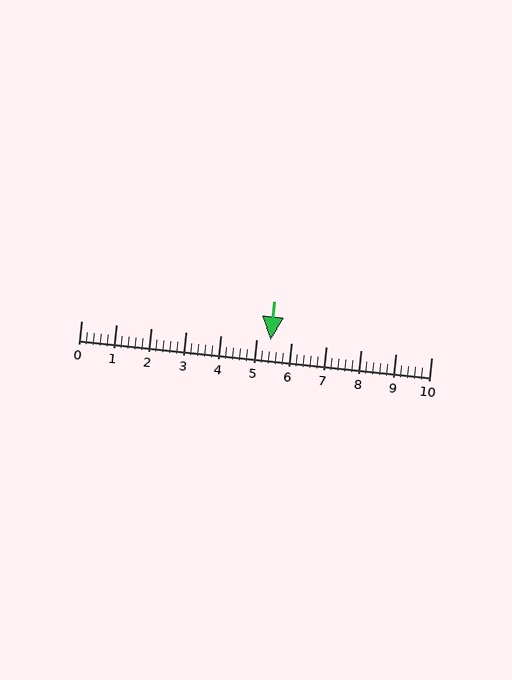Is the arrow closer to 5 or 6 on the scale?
The arrow is closer to 5.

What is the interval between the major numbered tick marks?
The major tick marks are spaced 1 units apart.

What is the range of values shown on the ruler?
The ruler shows values from 0 to 10.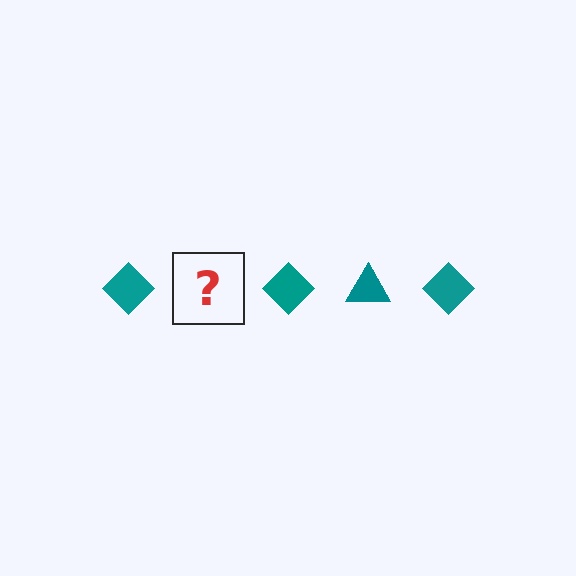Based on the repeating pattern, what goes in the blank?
The blank should be a teal triangle.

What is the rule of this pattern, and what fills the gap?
The rule is that the pattern cycles through diamond, triangle shapes in teal. The gap should be filled with a teal triangle.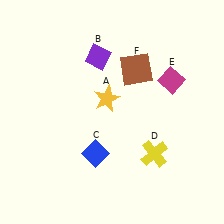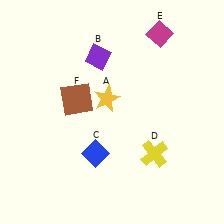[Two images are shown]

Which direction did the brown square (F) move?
The brown square (F) moved left.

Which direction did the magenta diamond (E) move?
The magenta diamond (E) moved up.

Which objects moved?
The objects that moved are: the magenta diamond (E), the brown square (F).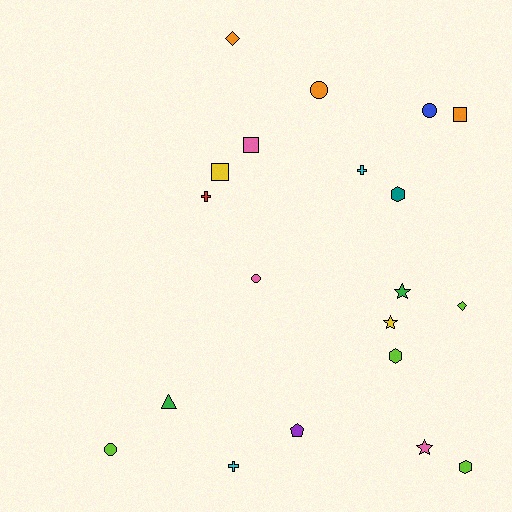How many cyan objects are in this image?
There are 2 cyan objects.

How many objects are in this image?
There are 20 objects.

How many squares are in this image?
There are 3 squares.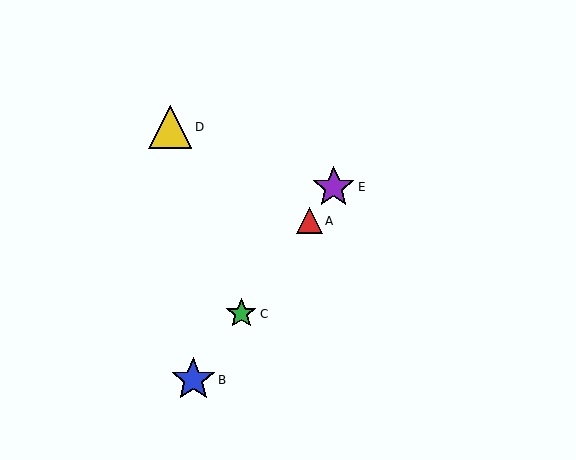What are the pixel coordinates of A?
Object A is at (309, 221).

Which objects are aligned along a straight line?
Objects A, B, C, E are aligned along a straight line.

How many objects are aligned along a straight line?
4 objects (A, B, C, E) are aligned along a straight line.